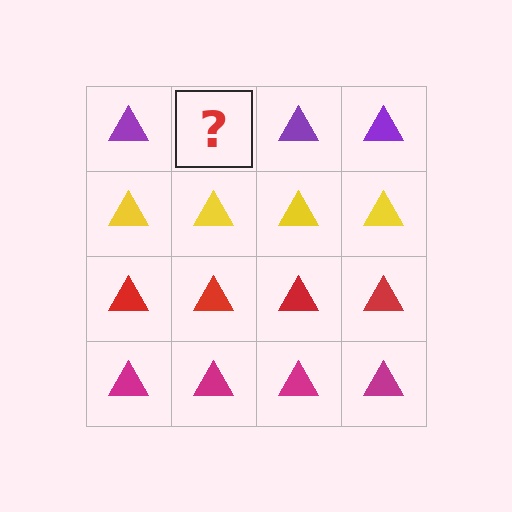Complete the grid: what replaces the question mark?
The question mark should be replaced with a purple triangle.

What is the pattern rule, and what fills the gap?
The rule is that each row has a consistent color. The gap should be filled with a purple triangle.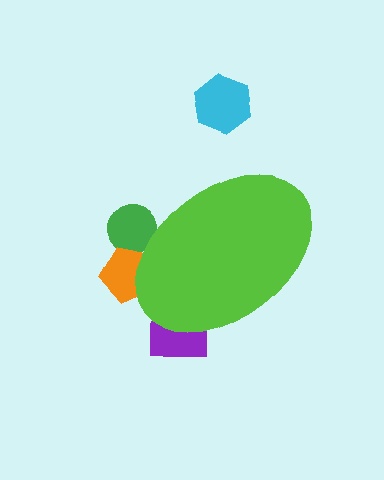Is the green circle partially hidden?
Yes, the green circle is partially hidden behind the lime ellipse.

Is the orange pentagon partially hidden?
Yes, the orange pentagon is partially hidden behind the lime ellipse.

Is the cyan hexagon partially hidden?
No, the cyan hexagon is fully visible.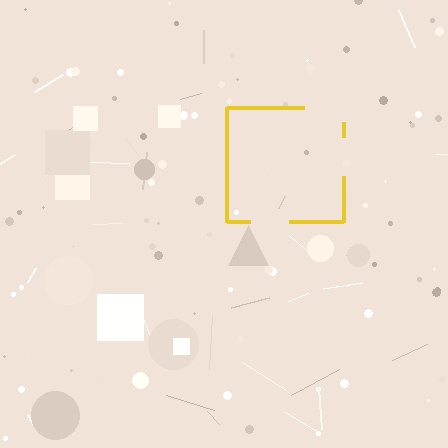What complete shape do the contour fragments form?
The contour fragments form a square.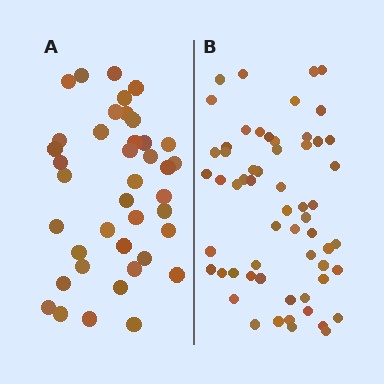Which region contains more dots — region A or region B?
Region B (the right region) has more dots.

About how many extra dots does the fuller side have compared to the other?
Region B has approximately 20 more dots than region A.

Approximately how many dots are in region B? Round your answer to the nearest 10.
About 60 dots. (The exact count is 59, which rounds to 60.)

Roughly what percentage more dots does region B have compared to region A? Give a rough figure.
About 50% more.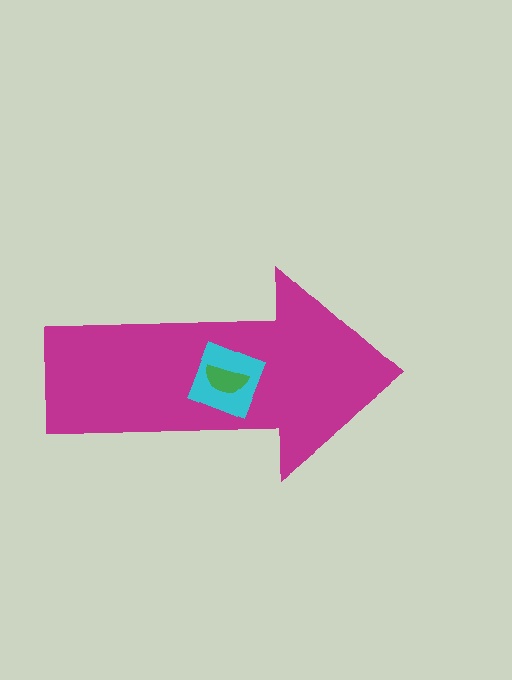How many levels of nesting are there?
3.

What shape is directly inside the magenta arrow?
The cyan diamond.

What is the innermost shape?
The green semicircle.